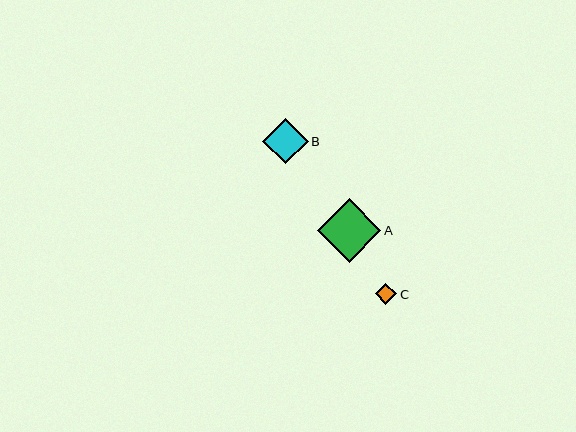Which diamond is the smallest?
Diamond C is the smallest with a size of approximately 21 pixels.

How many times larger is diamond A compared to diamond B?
Diamond A is approximately 1.4 times the size of diamond B.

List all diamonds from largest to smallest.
From largest to smallest: A, B, C.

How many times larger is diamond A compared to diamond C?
Diamond A is approximately 3.0 times the size of diamond C.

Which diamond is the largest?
Diamond A is the largest with a size of approximately 63 pixels.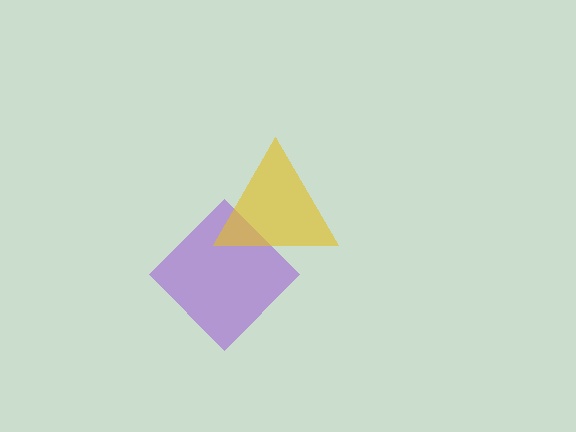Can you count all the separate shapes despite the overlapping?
Yes, there are 2 separate shapes.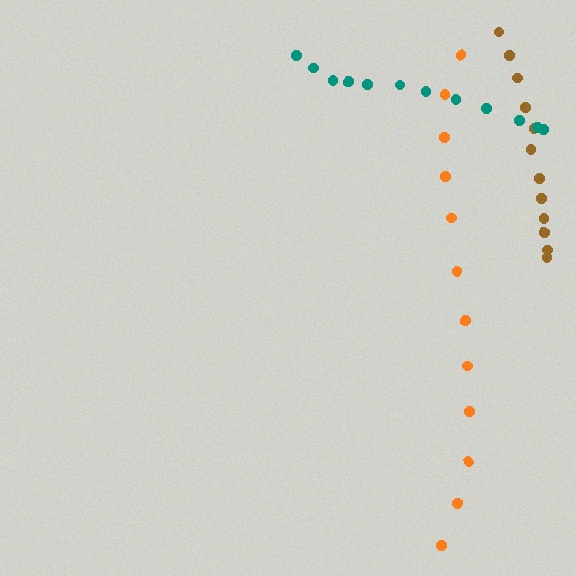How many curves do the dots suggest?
There are 3 distinct paths.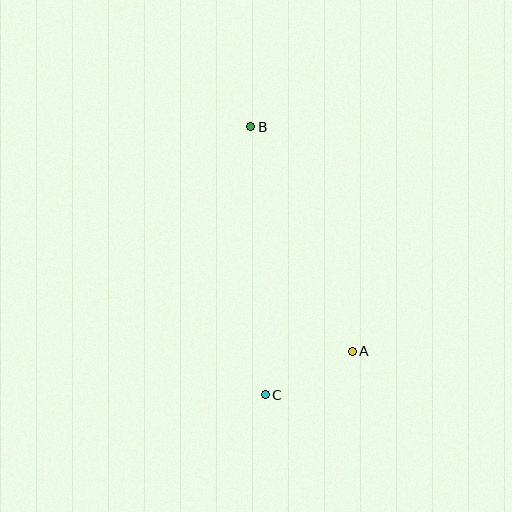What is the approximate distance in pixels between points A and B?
The distance between A and B is approximately 246 pixels.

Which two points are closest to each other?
Points A and C are closest to each other.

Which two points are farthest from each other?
Points B and C are farthest from each other.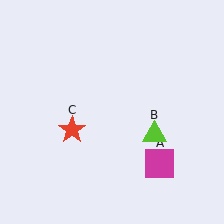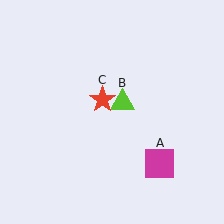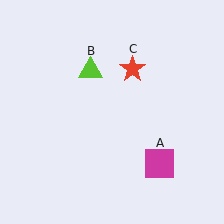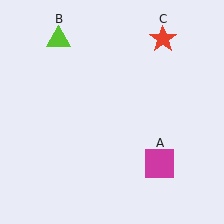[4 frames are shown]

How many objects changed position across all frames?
2 objects changed position: lime triangle (object B), red star (object C).